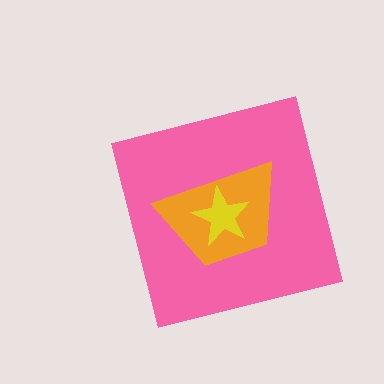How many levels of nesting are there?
3.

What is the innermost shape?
The yellow star.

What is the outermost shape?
The pink square.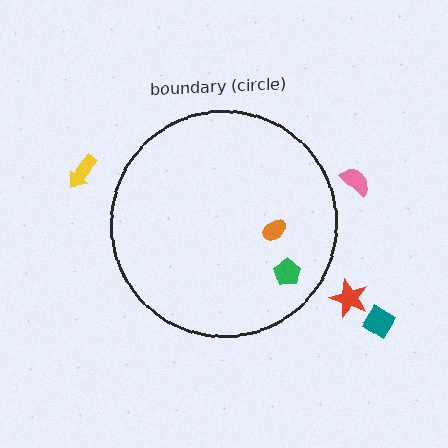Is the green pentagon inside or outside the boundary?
Inside.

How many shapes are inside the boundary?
2 inside, 4 outside.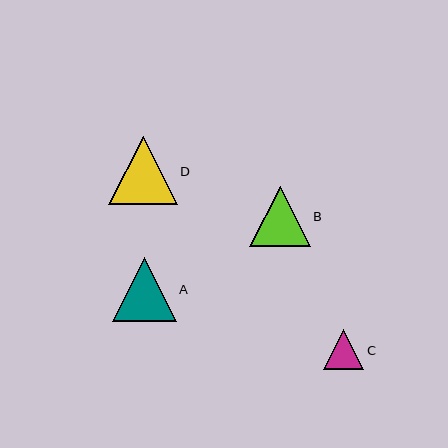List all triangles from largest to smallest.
From largest to smallest: D, A, B, C.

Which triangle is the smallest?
Triangle C is the smallest with a size of approximately 40 pixels.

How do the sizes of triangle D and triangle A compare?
Triangle D and triangle A are approximately the same size.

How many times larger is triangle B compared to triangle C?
Triangle B is approximately 1.5 times the size of triangle C.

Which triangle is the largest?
Triangle D is the largest with a size of approximately 69 pixels.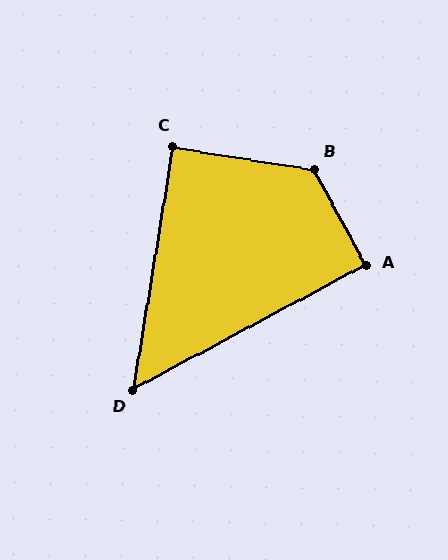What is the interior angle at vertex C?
Approximately 90 degrees (approximately right).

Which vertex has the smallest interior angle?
D, at approximately 53 degrees.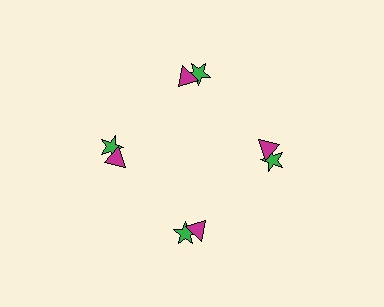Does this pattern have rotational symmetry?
Yes, this pattern has 4-fold rotational symmetry. It looks the same after rotating 90 degrees around the center.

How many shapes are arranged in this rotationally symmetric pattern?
There are 8 shapes, arranged in 4 groups of 2.